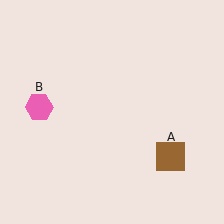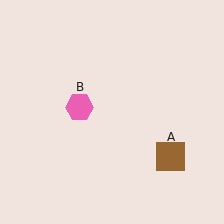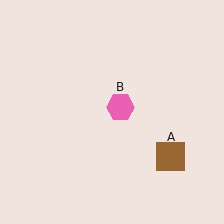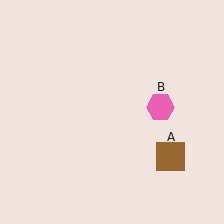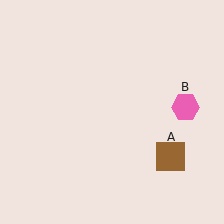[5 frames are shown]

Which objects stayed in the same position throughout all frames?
Brown square (object A) remained stationary.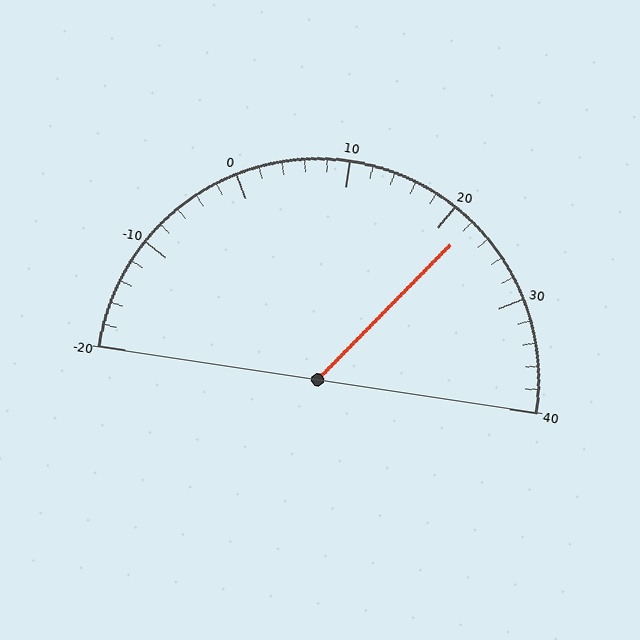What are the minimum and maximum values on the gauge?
The gauge ranges from -20 to 40.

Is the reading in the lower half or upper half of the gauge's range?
The reading is in the upper half of the range (-20 to 40).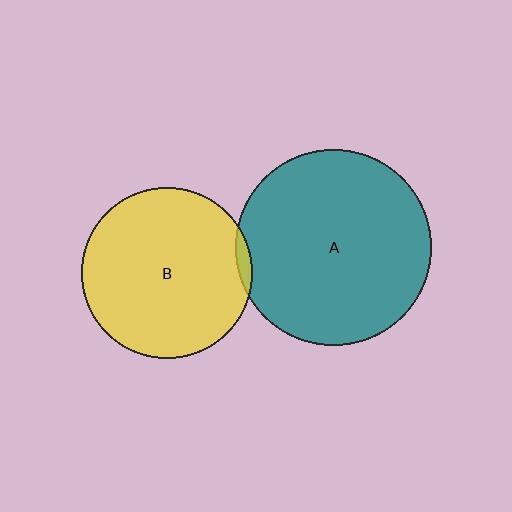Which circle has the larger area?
Circle A (teal).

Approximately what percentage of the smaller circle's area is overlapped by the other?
Approximately 5%.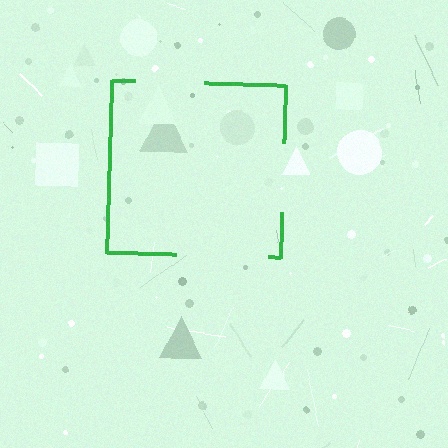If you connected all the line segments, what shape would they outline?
They would outline a square.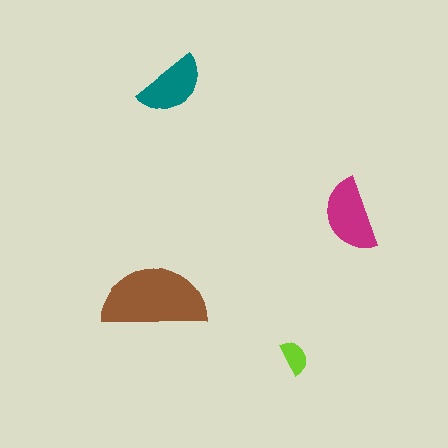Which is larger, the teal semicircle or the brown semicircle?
The brown one.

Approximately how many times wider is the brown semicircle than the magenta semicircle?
About 1.5 times wider.